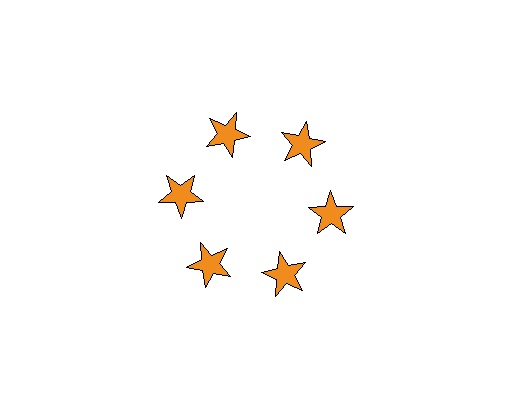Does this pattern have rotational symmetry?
Yes, this pattern has 6-fold rotational symmetry. It looks the same after rotating 60 degrees around the center.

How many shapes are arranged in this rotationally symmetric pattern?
There are 6 shapes, arranged in 6 groups of 1.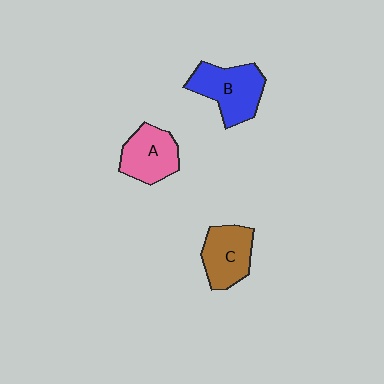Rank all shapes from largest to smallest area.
From largest to smallest: B (blue), C (brown), A (pink).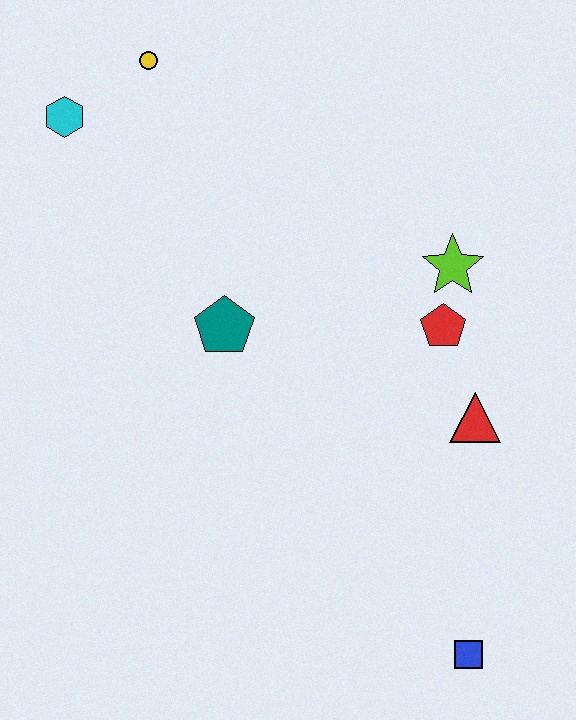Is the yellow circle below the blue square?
No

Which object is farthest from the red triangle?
The cyan hexagon is farthest from the red triangle.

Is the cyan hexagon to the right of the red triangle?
No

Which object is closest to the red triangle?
The red pentagon is closest to the red triangle.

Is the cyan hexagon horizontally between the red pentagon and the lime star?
No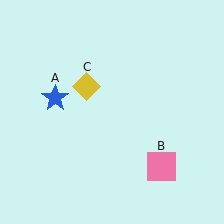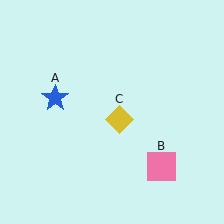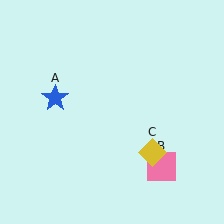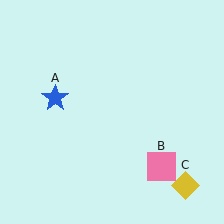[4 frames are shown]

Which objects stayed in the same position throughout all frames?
Blue star (object A) and pink square (object B) remained stationary.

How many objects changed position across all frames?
1 object changed position: yellow diamond (object C).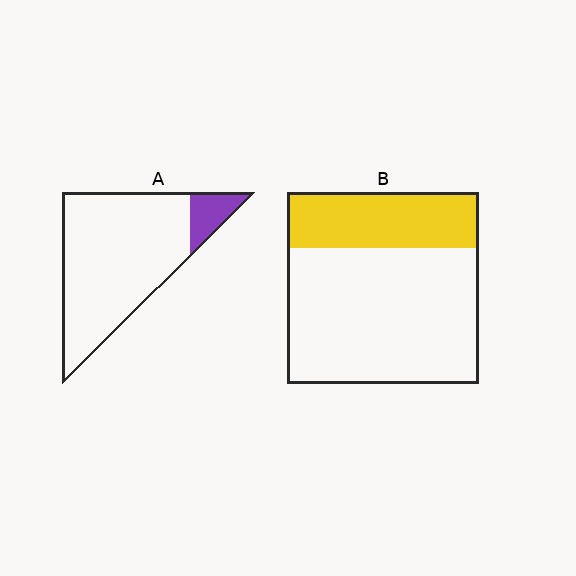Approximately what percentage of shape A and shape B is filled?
A is approximately 10% and B is approximately 30%.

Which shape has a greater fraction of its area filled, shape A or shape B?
Shape B.